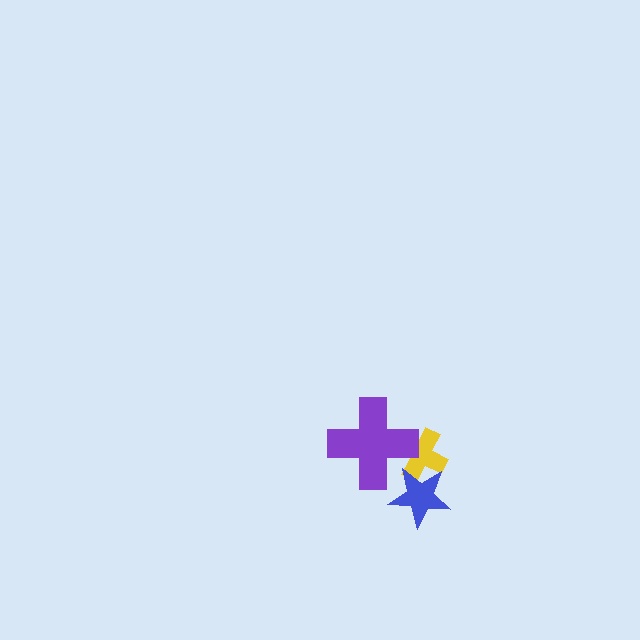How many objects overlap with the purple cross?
1 object overlaps with the purple cross.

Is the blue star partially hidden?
No, no other shape covers it.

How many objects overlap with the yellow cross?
2 objects overlap with the yellow cross.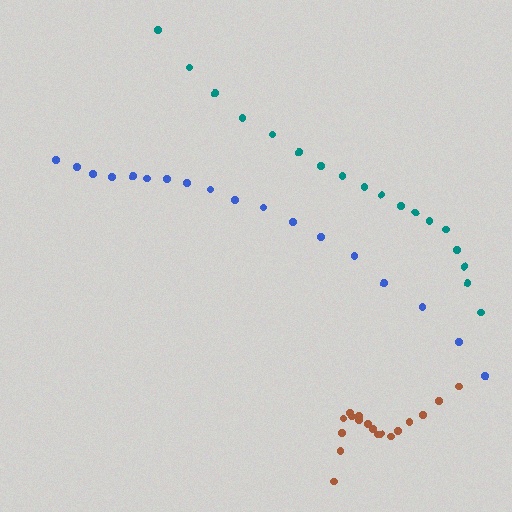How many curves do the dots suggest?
There are 3 distinct paths.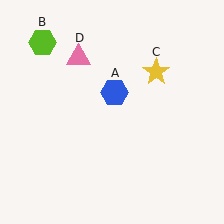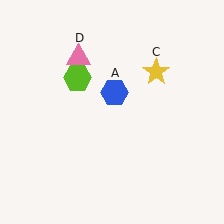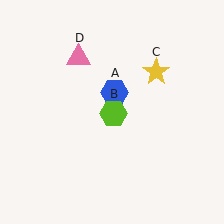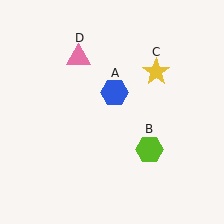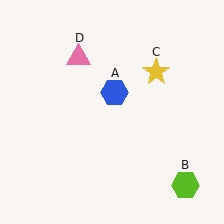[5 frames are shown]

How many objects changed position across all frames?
1 object changed position: lime hexagon (object B).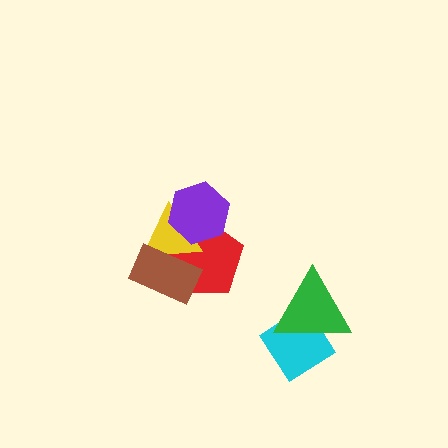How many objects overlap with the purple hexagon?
2 objects overlap with the purple hexagon.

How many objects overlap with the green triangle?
1 object overlaps with the green triangle.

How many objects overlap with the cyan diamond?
1 object overlaps with the cyan diamond.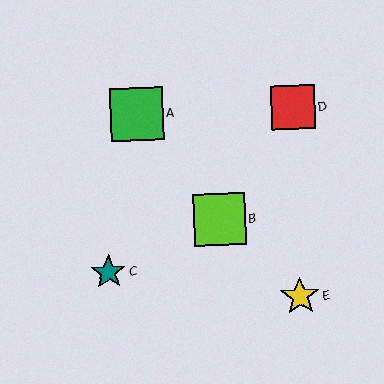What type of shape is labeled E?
Shape E is a yellow star.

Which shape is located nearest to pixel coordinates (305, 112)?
The red square (labeled D) at (293, 107) is nearest to that location.